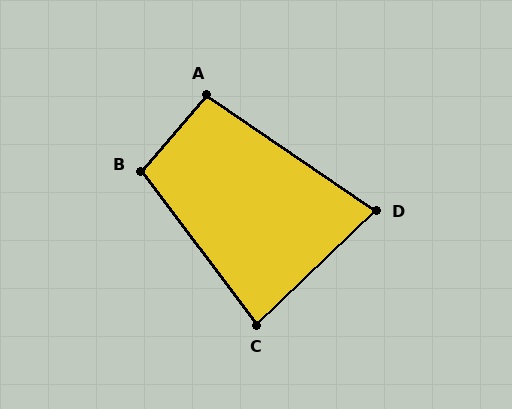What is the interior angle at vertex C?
Approximately 83 degrees (acute).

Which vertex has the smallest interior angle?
D, at approximately 78 degrees.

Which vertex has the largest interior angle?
B, at approximately 102 degrees.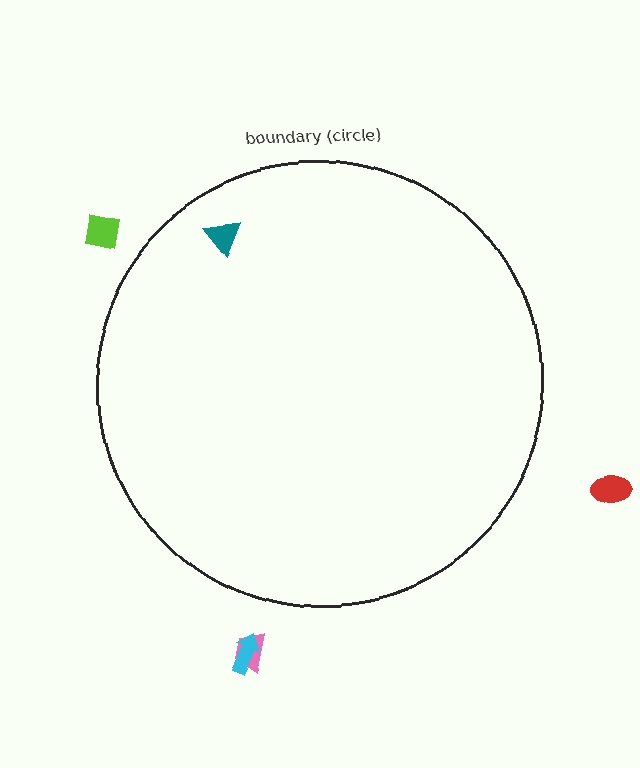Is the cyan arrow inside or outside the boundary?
Outside.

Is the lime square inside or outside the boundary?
Outside.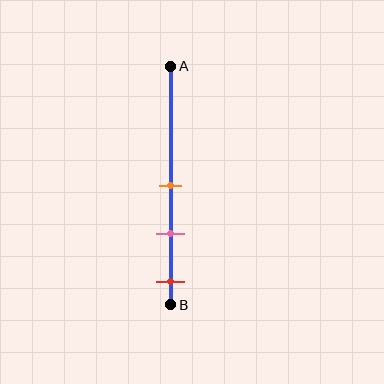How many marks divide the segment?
There are 3 marks dividing the segment.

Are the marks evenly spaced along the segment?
Yes, the marks are approximately evenly spaced.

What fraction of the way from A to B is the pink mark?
The pink mark is approximately 70% (0.7) of the way from A to B.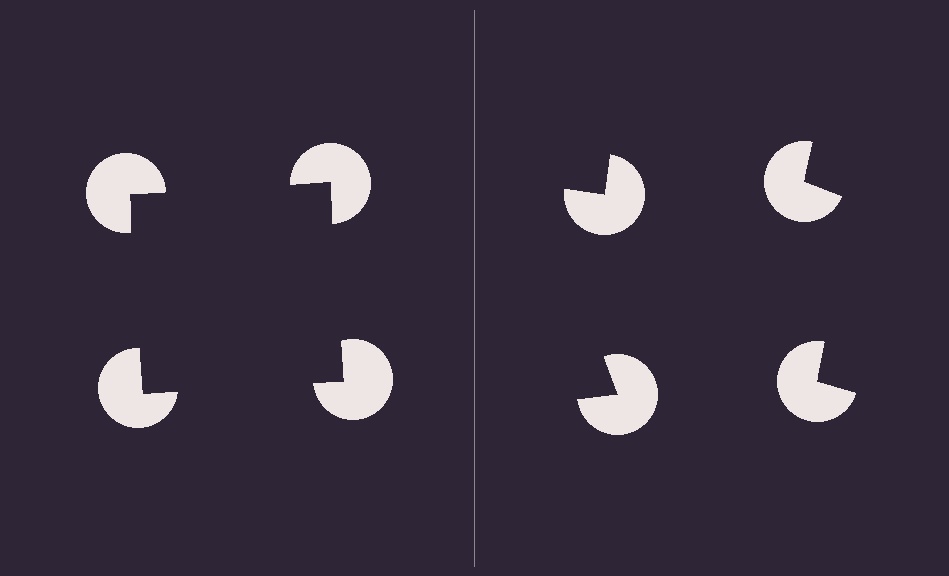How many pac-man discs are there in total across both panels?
8 — 4 on each side.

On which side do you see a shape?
An illusory square appears on the left side. On the right side the wedge cuts are rotated, so no coherent shape forms.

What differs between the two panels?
The pac-man discs are positioned identically on both sides; only the wedge orientations differ. On the left they align to a square; on the right they are misaligned.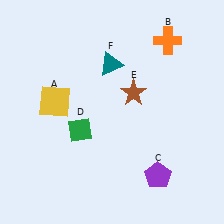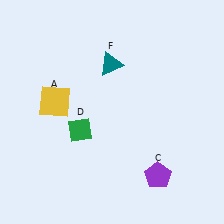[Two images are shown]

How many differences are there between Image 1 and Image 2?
There are 2 differences between the two images.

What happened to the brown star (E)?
The brown star (E) was removed in Image 2. It was in the top-right area of Image 1.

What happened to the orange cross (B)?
The orange cross (B) was removed in Image 2. It was in the top-right area of Image 1.